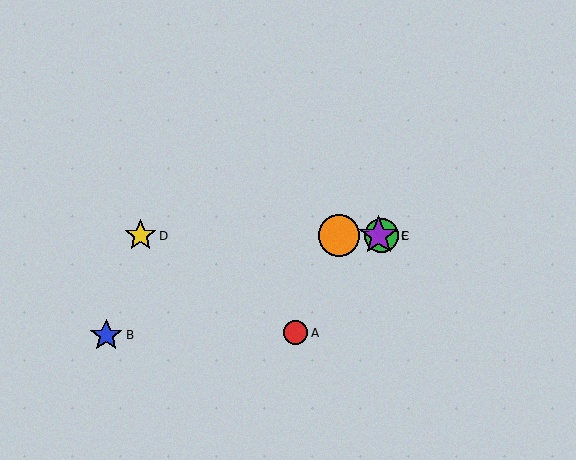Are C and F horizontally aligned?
Yes, both are at y≈236.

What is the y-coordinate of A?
Object A is at y≈333.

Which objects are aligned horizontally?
Objects C, D, E, F are aligned horizontally.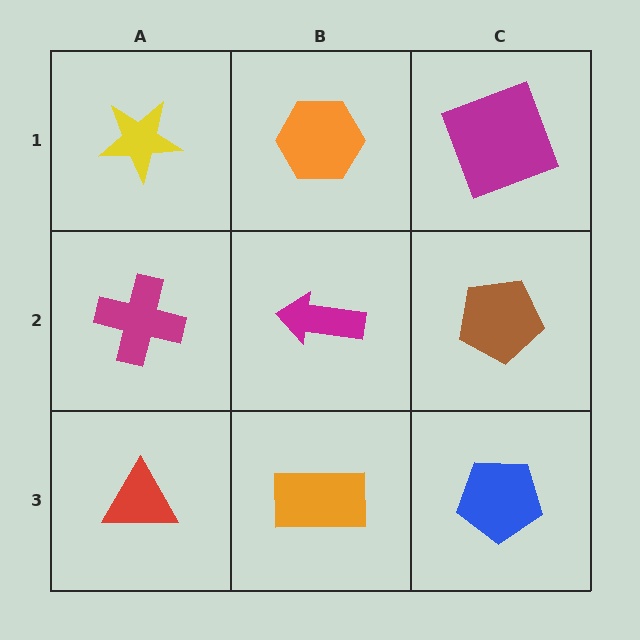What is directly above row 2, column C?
A magenta square.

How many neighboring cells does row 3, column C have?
2.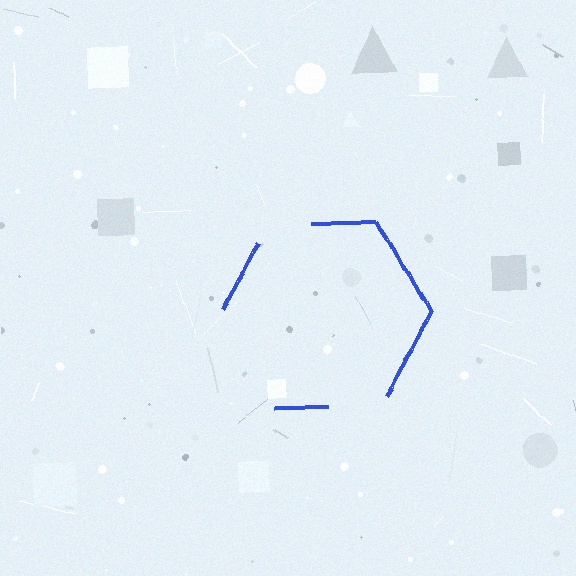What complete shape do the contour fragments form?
The contour fragments form a hexagon.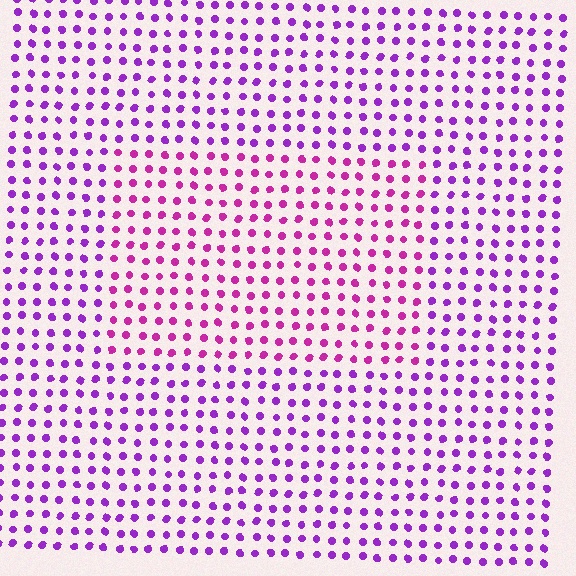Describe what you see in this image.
The image is filled with small purple elements in a uniform arrangement. A rectangle-shaped region is visible where the elements are tinted to a slightly different hue, forming a subtle color boundary.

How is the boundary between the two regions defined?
The boundary is defined purely by a slight shift in hue (about 31 degrees). Spacing, size, and orientation are identical on both sides.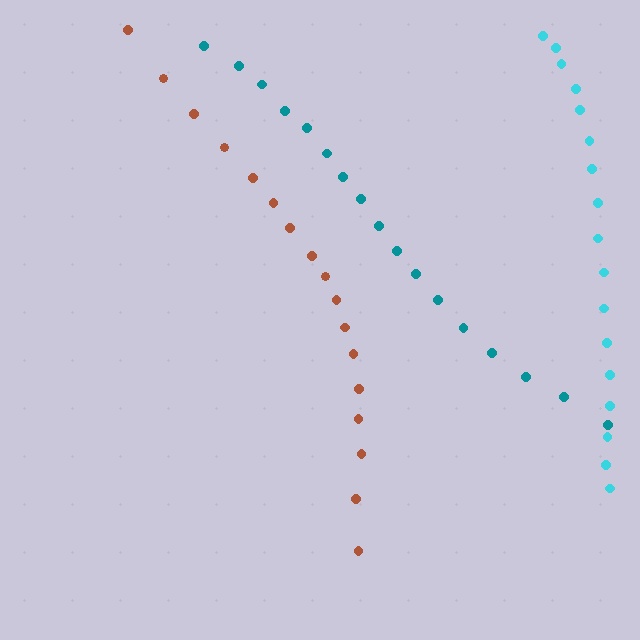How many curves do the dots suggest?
There are 3 distinct paths.